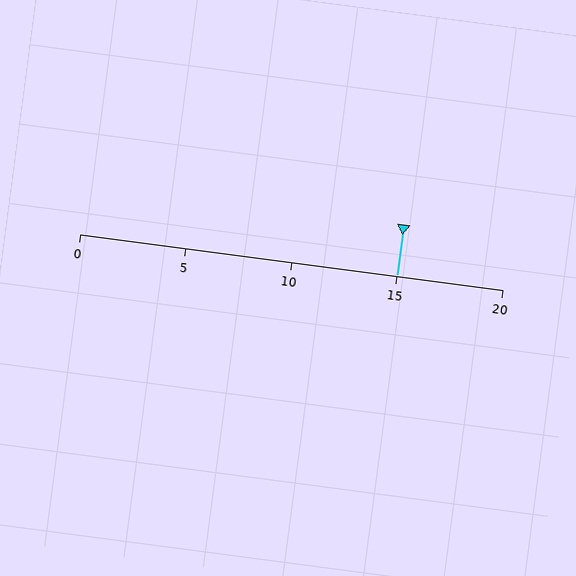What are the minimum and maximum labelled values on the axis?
The axis runs from 0 to 20.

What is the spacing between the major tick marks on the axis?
The major ticks are spaced 5 apart.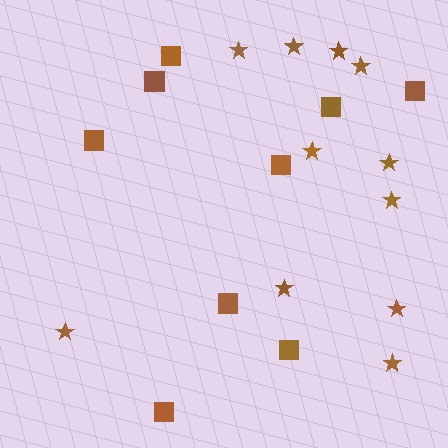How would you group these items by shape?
There are 2 groups: one group of squares (9) and one group of stars (11).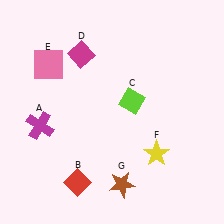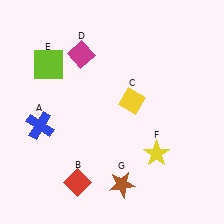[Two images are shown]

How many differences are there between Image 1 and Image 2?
There are 3 differences between the two images.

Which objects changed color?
A changed from magenta to blue. C changed from lime to yellow. E changed from pink to lime.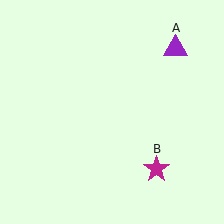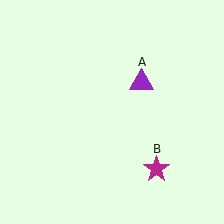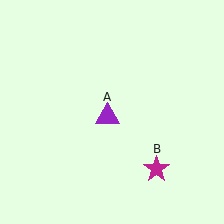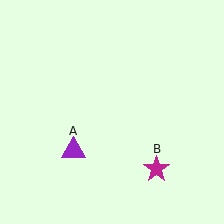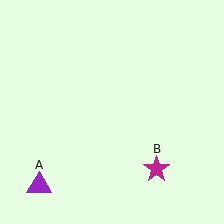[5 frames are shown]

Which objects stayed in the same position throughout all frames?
Magenta star (object B) remained stationary.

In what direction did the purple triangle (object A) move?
The purple triangle (object A) moved down and to the left.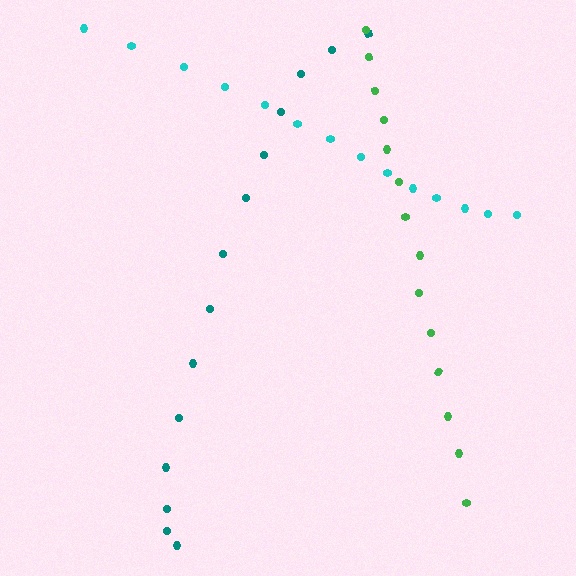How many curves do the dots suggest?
There are 3 distinct paths.